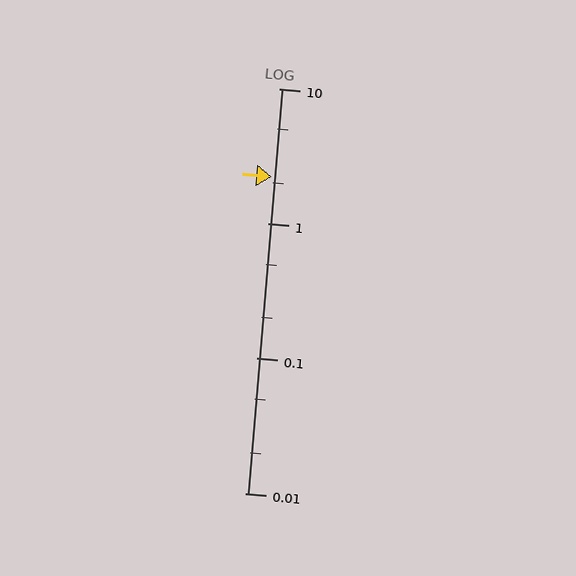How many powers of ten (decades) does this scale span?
The scale spans 3 decades, from 0.01 to 10.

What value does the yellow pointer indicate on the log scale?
The pointer indicates approximately 2.2.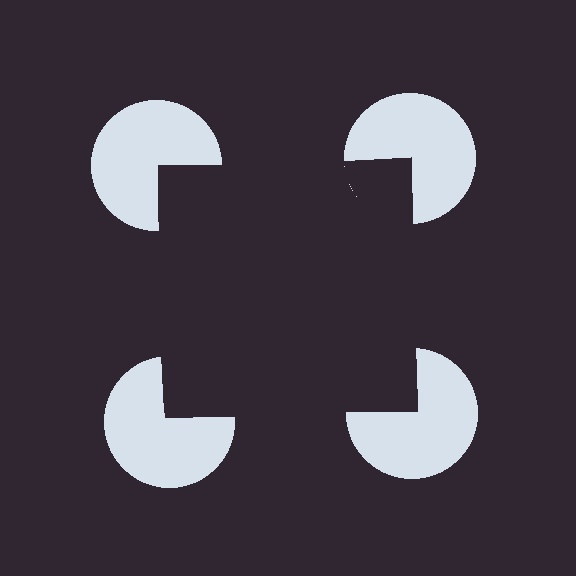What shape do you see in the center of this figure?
An illusory square — its edges are inferred from the aligned wedge cuts in the pac-man discs, not physically drawn.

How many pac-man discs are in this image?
There are 4 — one at each vertex of the illusory square.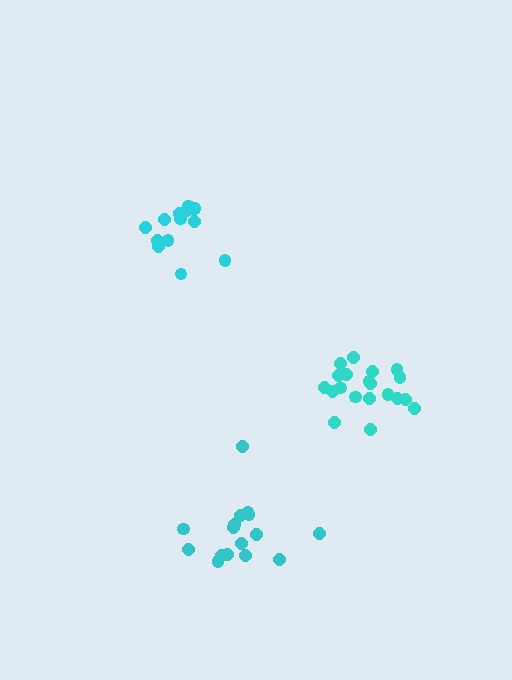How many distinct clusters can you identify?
There are 3 distinct clusters.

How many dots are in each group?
Group 1: 14 dots, Group 2: 20 dots, Group 3: 16 dots (50 total).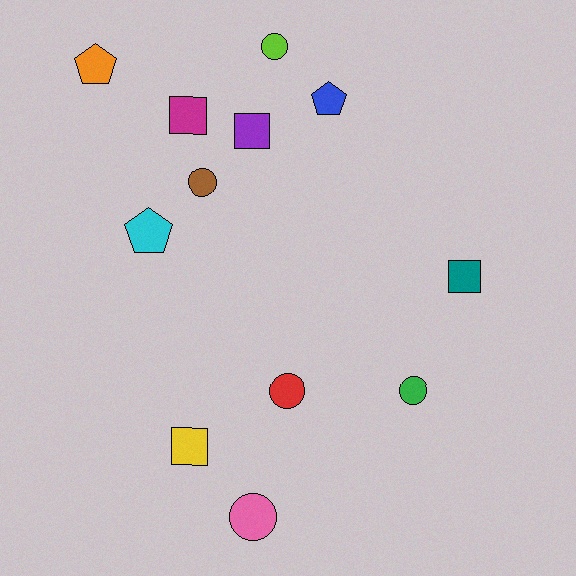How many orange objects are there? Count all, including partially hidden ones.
There is 1 orange object.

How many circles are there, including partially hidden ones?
There are 5 circles.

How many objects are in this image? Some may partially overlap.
There are 12 objects.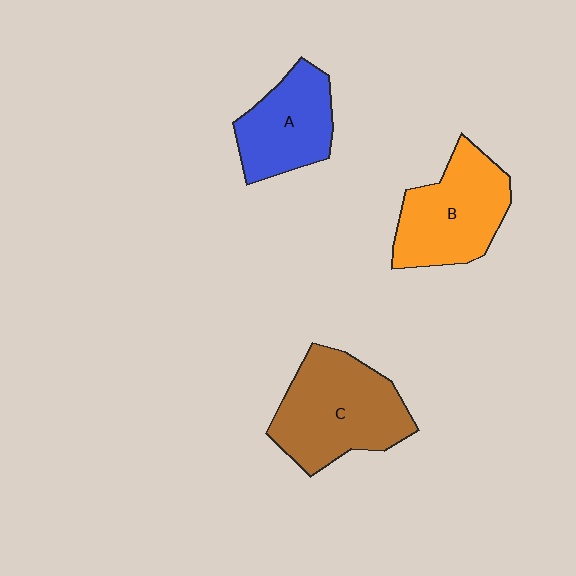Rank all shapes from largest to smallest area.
From largest to smallest: C (brown), B (orange), A (blue).